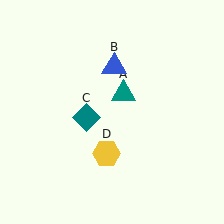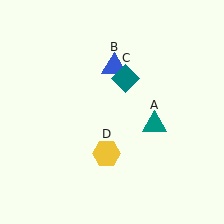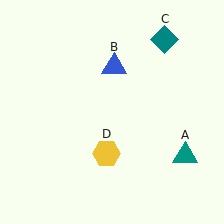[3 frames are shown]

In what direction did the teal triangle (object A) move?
The teal triangle (object A) moved down and to the right.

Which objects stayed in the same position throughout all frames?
Blue triangle (object B) and yellow hexagon (object D) remained stationary.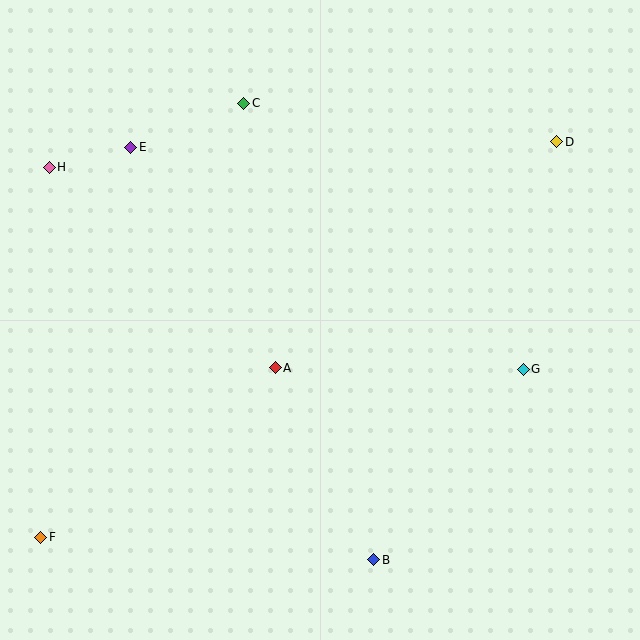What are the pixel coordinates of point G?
Point G is at (523, 369).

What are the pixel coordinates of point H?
Point H is at (49, 167).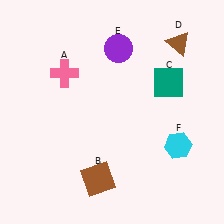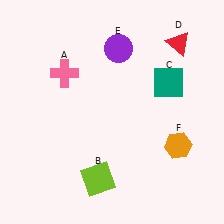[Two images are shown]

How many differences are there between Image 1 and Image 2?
There are 3 differences between the two images.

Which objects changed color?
B changed from brown to lime. D changed from brown to red. F changed from cyan to orange.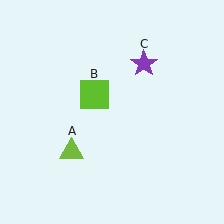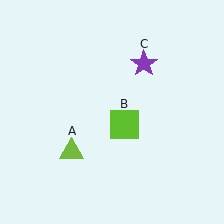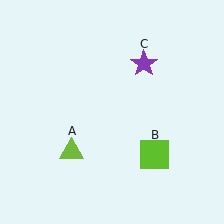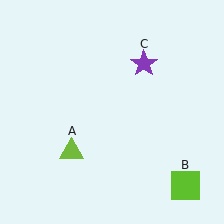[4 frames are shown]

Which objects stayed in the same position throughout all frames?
Lime triangle (object A) and purple star (object C) remained stationary.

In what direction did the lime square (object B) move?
The lime square (object B) moved down and to the right.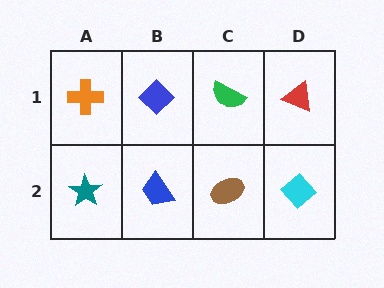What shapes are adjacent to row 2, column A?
An orange cross (row 1, column A), a blue trapezoid (row 2, column B).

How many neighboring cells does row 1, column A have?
2.